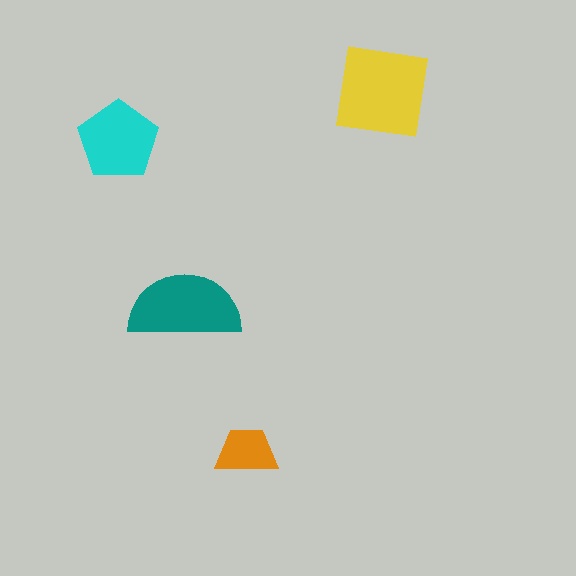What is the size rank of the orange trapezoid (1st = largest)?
4th.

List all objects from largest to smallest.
The yellow square, the teal semicircle, the cyan pentagon, the orange trapezoid.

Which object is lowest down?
The orange trapezoid is bottommost.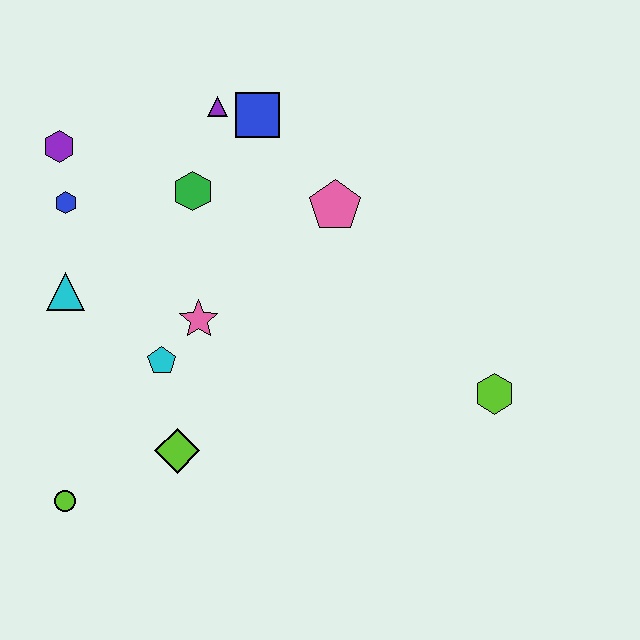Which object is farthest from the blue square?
The lime circle is farthest from the blue square.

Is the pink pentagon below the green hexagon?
Yes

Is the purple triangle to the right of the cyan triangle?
Yes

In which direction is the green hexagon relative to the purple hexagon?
The green hexagon is to the right of the purple hexagon.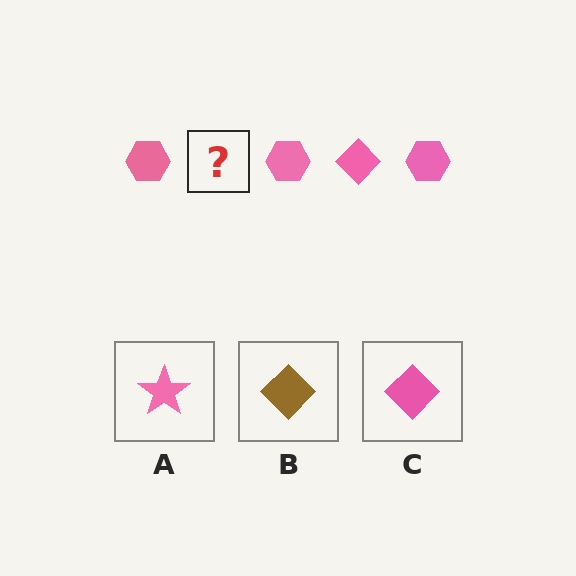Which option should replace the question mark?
Option C.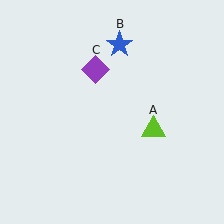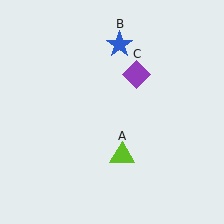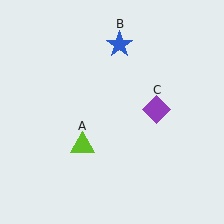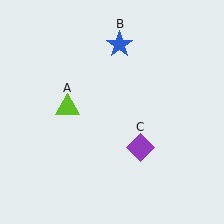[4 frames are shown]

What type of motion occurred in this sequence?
The lime triangle (object A), purple diamond (object C) rotated clockwise around the center of the scene.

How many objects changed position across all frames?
2 objects changed position: lime triangle (object A), purple diamond (object C).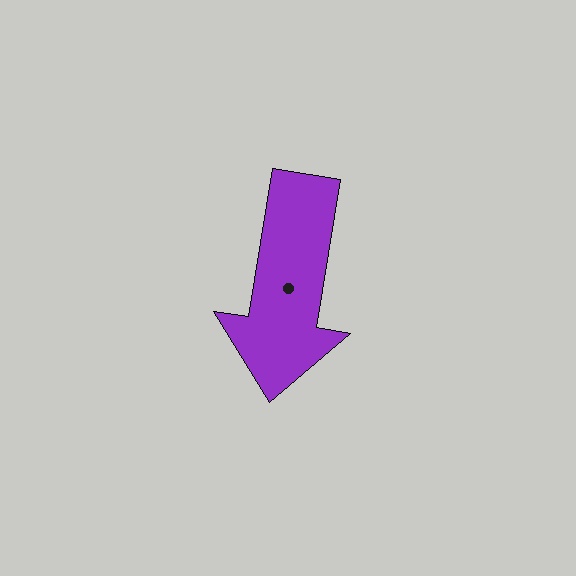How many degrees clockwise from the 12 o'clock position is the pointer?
Approximately 189 degrees.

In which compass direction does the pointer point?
South.